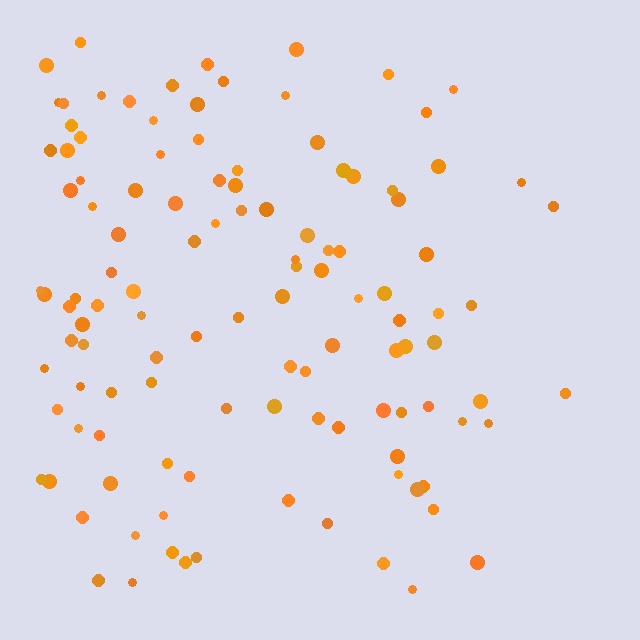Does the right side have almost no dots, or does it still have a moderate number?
Still a moderate number, just noticeably fewer than the left.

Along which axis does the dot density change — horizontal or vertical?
Horizontal.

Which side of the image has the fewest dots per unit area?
The right.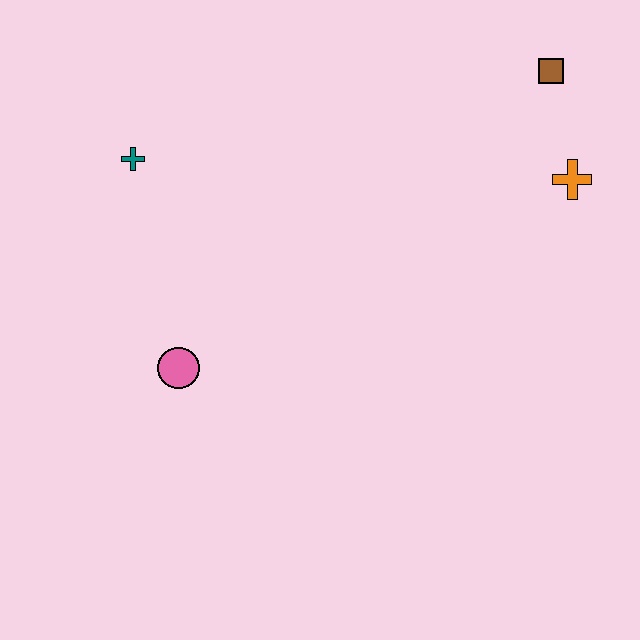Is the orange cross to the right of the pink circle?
Yes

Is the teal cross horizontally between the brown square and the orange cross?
No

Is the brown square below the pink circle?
No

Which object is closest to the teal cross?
The pink circle is closest to the teal cross.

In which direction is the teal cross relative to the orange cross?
The teal cross is to the left of the orange cross.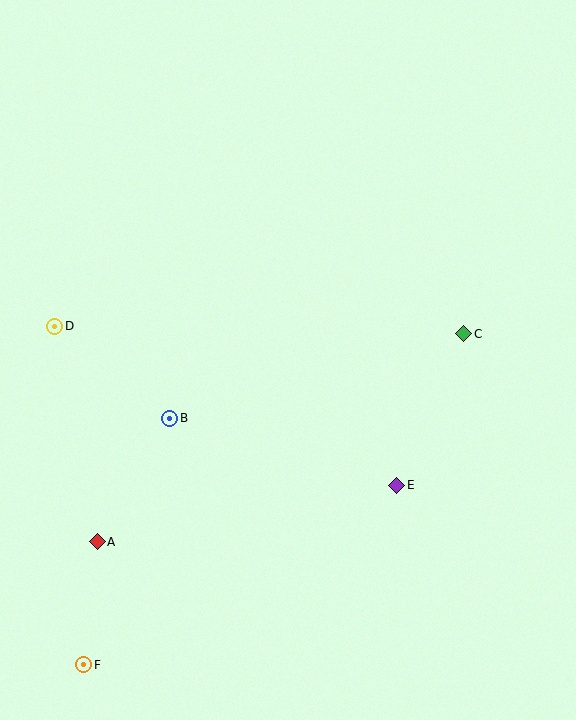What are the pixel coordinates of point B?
Point B is at (170, 418).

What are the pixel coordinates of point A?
Point A is at (97, 542).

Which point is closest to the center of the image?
Point B at (170, 418) is closest to the center.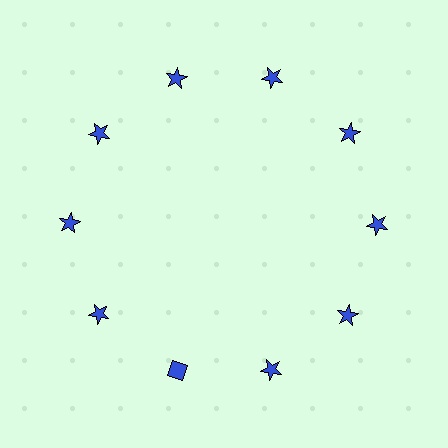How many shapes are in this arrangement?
There are 10 shapes arranged in a ring pattern.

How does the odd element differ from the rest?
It has a different shape: diamond instead of star.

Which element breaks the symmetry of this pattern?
The blue diamond at roughly the 7 o'clock position breaks the symmetry. All other shapes are blue stars.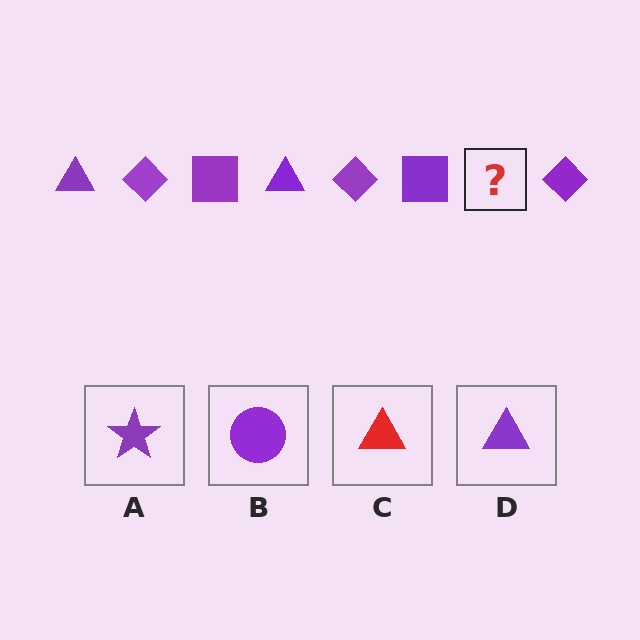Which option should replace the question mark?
Option D.